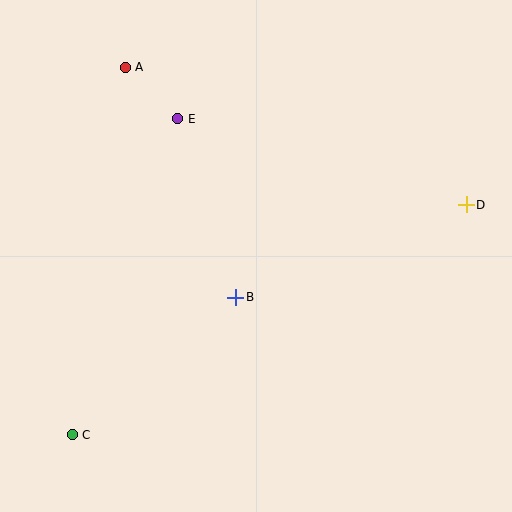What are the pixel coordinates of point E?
Point E is at (178, 119).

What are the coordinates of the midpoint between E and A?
The midpoint between E and A is at (152, 93).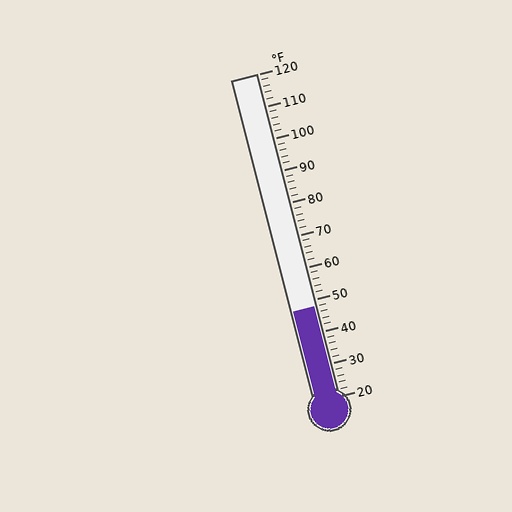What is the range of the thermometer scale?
The thermometer scale ranges from 20°F to 120°F.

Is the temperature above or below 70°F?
The temperature is below 70°F.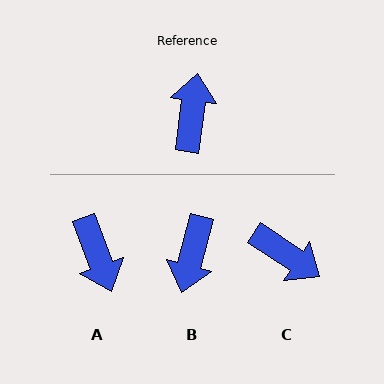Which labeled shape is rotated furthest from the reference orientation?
B, about 173 degrees away.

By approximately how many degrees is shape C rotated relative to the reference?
Approximately 116 degrees clockwise.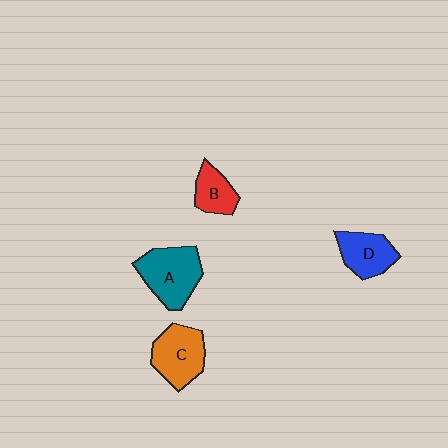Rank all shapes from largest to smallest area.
From largest to smallest: A (teal), C (orange), D (blue), B (red).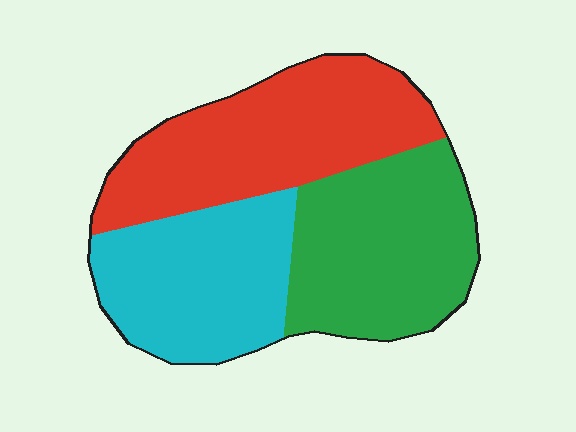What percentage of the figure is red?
Red takes up about three eighths (3/8) of the figure.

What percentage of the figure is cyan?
Cyan covers roughly 30% of the figure.